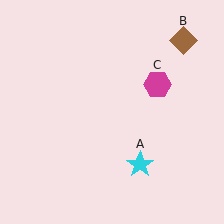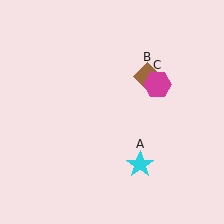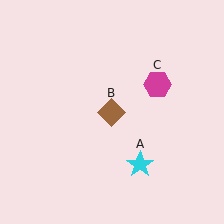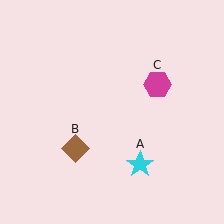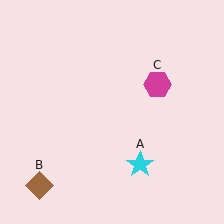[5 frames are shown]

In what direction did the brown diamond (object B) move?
The brown diamond (object B) moved down and to the left.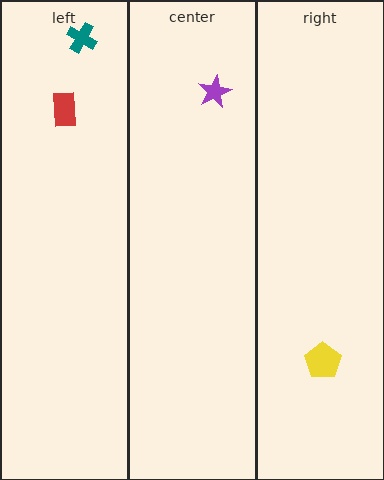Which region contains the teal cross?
The left region.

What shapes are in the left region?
The red rectangle, the teal cross.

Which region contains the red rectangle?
The left region.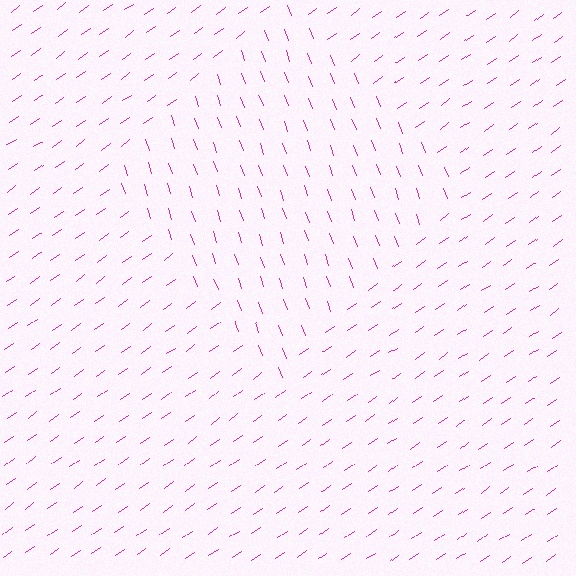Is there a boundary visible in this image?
Yes, there is a texture boundary formed by a change in line orientation.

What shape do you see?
I see a diamond.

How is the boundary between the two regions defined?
The boundary is defined purely by a change in line orientation (approximately 74 degrees difference). All lines are the same color and thickness.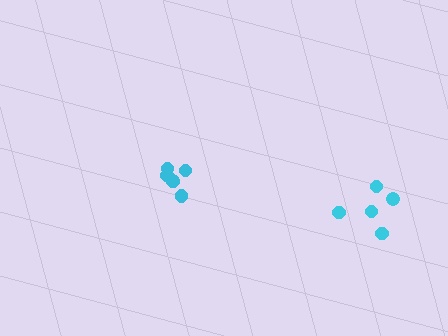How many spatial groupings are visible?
There are 2 spatial groupings.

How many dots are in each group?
Group 1: 6 dots, Group 2: 5 dots (11 total).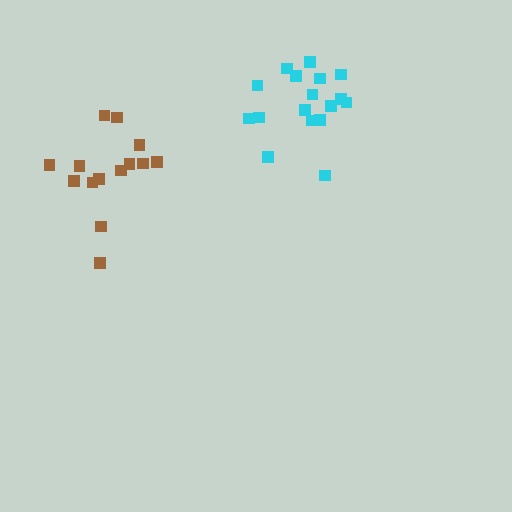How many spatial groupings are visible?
There are 2 spatial groupings.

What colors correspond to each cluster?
The clusters are colored: brown, cyan.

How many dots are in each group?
Group 1: 14 dots, Group 2: 17 dots (31 total).